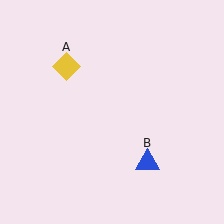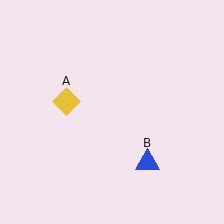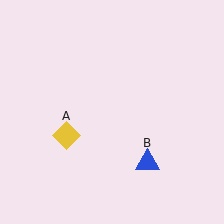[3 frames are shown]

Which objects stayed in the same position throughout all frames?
Blue triangle (object B) remained stationary.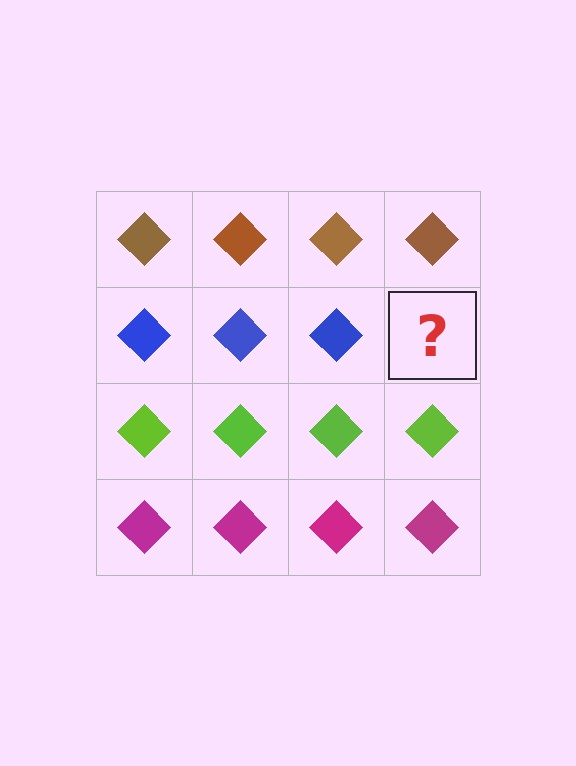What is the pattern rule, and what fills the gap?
The rule is that each row has a consistent color. The gap should be filled with a blue diamond.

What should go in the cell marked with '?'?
The missing cell should contain a blue diamond.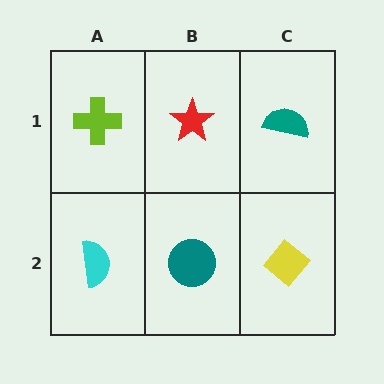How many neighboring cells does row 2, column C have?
2.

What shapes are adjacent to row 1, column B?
A teal circle (row 2, column B), a lime cross (row 1, column A), a teal semicircle (row 1, column C).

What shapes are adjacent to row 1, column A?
A cyan semicircle (row 2, column A), a red star (row 1, column B).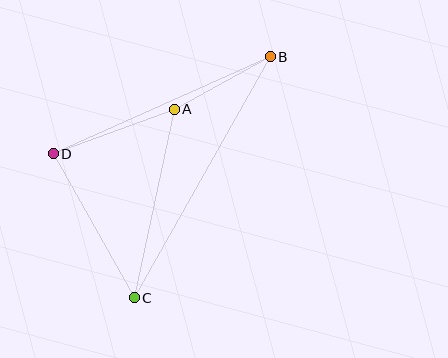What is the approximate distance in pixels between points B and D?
The distance between B and D is approximately 238 pixels.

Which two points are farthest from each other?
Points B and C are farthest from each other.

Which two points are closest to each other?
Points A and B are closest to each other.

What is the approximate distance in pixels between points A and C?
The distance between A and C is approximately 193 pixels.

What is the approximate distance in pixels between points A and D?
The distance between A and D is approximately 129 pixels.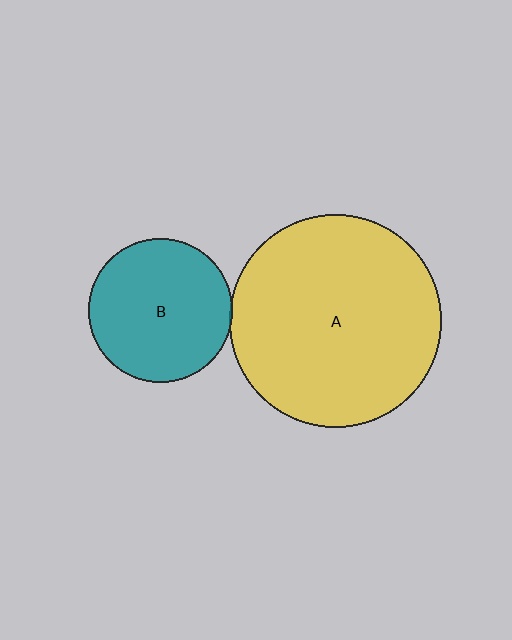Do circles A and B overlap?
Yes.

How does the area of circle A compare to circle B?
Approximately 2.2 times.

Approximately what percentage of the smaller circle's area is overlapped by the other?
Approximately 5%.